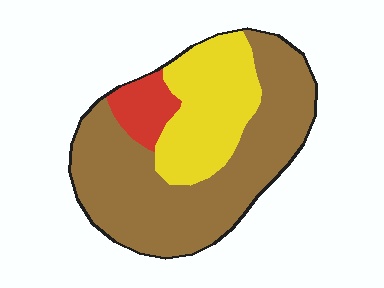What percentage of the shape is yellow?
Yellow covers roughly 30% of the shape.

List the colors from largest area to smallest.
From largest to smallest: brown, yellow, red.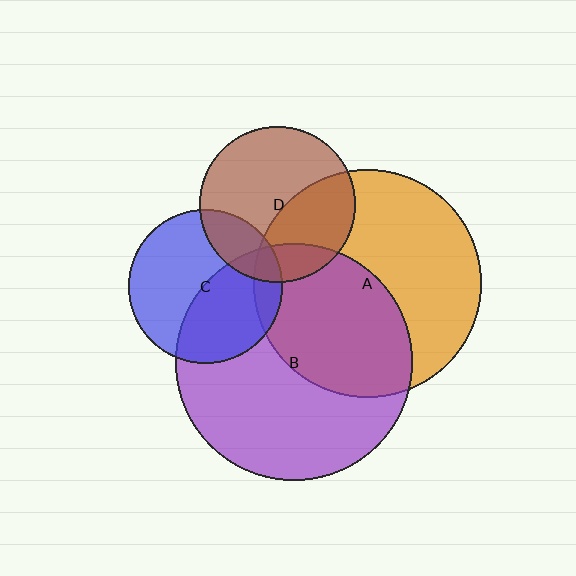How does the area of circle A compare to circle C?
Approximately 2.2 times.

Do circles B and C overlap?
Yes.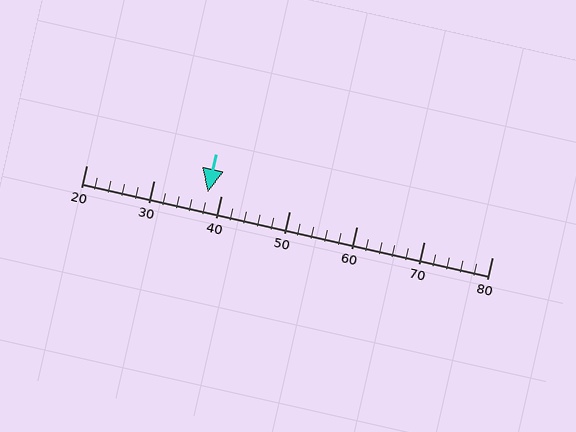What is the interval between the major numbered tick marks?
The major tick marks are spaced 10 units apart.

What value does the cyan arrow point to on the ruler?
The cyan arrow points to approximately 38.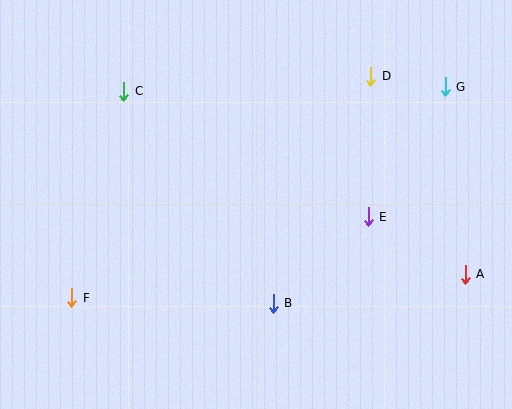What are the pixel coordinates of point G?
Point G is at (445, 87).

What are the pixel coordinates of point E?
Point E is at (368, 217).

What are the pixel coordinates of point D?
Point D is at (371, 77).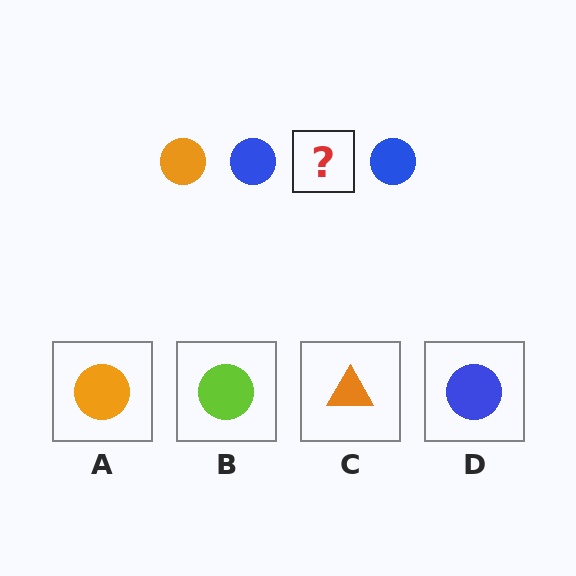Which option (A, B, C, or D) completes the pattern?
A.